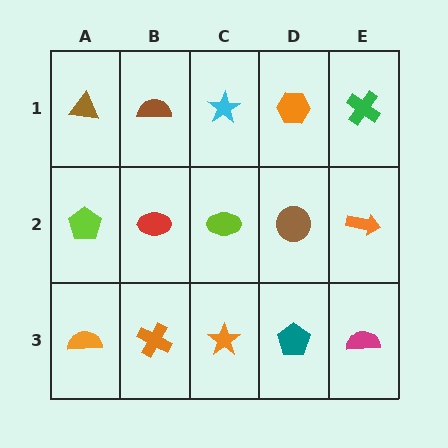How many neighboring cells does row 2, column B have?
4.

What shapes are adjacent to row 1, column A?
A lime pentagon (row 2, column A), a brown semicircle (row 1, column B).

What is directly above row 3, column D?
A brown circle.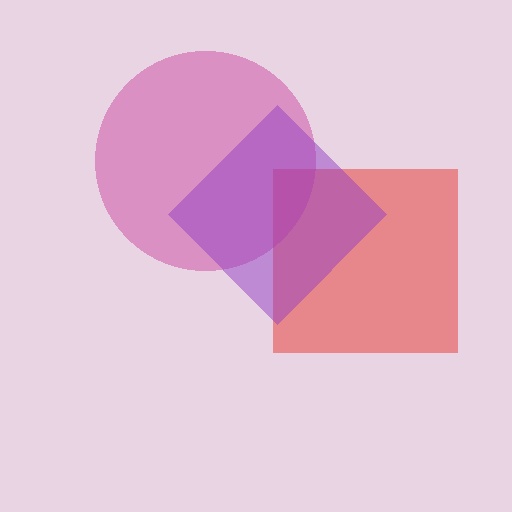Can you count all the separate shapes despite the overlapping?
Yes, there are 3 separate shapes.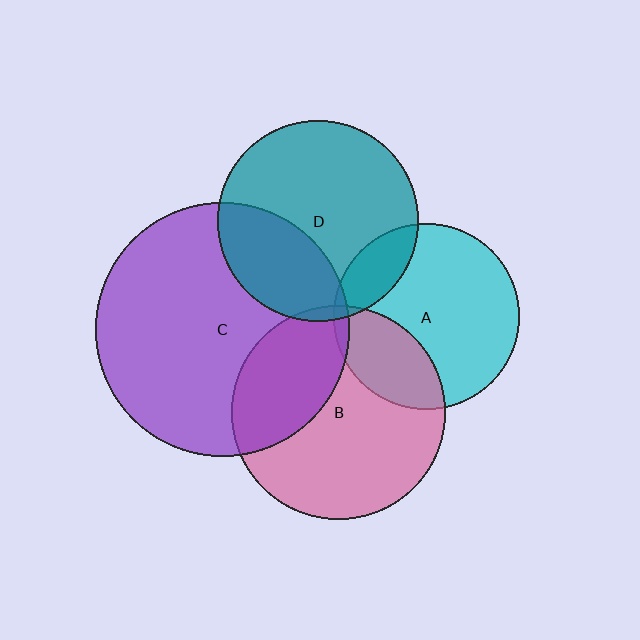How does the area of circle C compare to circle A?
Approximately 1.9 times.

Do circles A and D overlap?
Yes.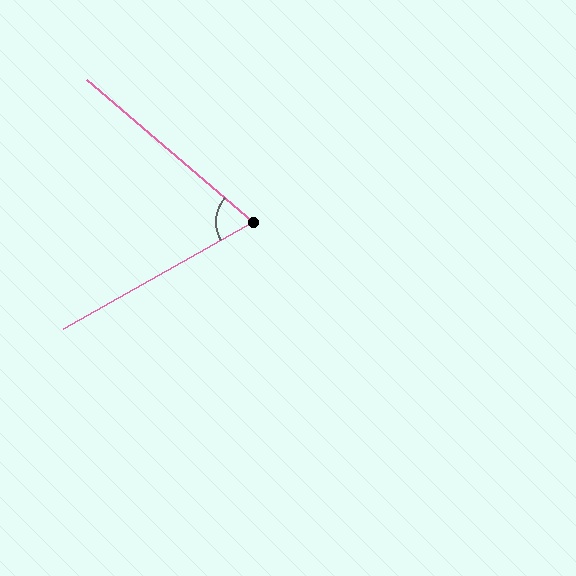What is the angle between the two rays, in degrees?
Approximately 70 degrees.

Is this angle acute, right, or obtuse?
It is acute.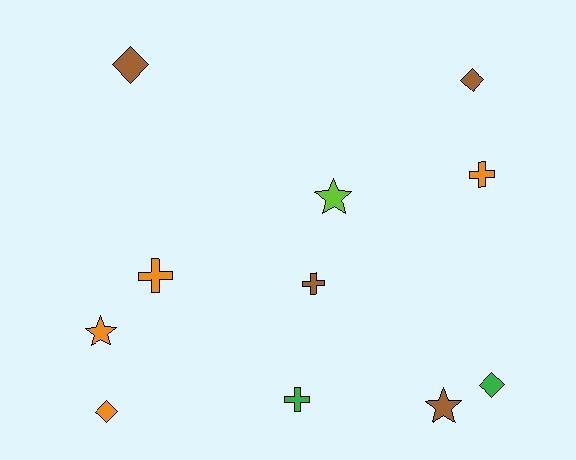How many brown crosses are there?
There is 1 brown cross.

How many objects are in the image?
There are 11 objects.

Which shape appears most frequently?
Cross, with 4 objects.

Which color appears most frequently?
Brown, with 4 objects.